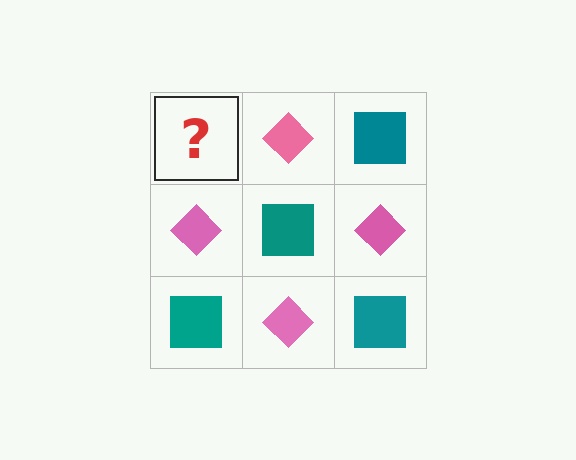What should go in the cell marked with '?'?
The missing cell should contain a teal square.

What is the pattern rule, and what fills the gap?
The rule is that it alternates teal square and pink diamond in a checkerboard pattern. The gap should be filled with a teal square.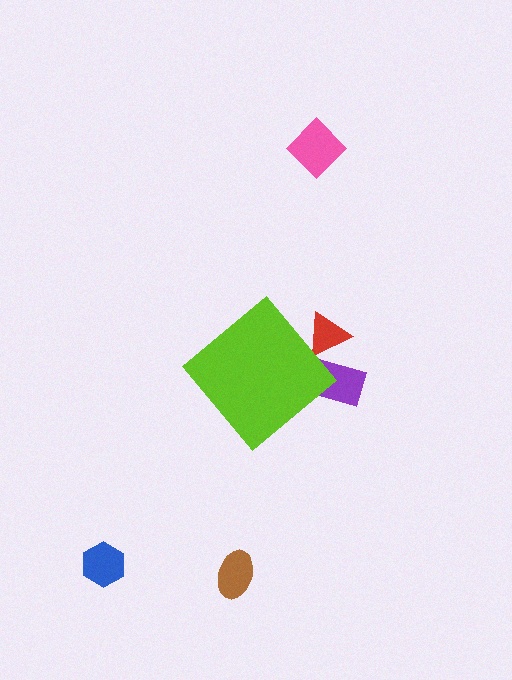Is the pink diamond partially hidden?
No, the pink diamond is fully visible.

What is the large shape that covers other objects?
A lime diamond.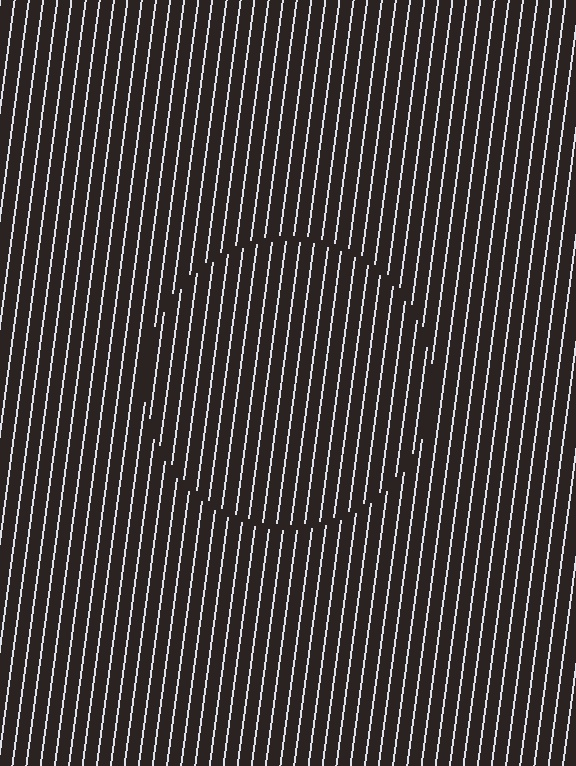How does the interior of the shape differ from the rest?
The interior of the shape contains the same grating, shifted by half a period — the contour is defined by the phase discontinuity where line-ends from the inner and outer gratings abut.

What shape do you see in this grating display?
An illusory circle. The interior of the shape contains the same grating, shifted by half a period — the contour is defined by the phase discontinuity where line-ends from the inner and outer gratings abut.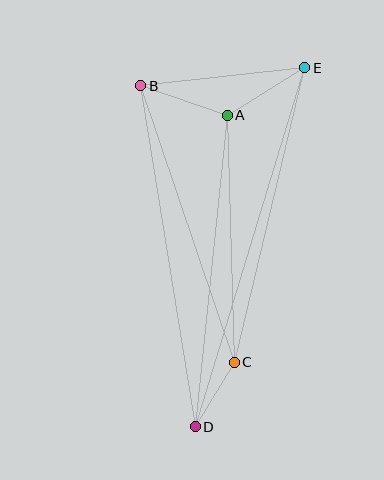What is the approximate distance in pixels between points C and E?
The distance between C and E is approximately 303 pixels.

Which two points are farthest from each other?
Points D and E are farthest from each other.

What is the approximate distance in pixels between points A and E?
The distance between A and E is approximately 91 pixels.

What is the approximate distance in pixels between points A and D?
The distance between A and D is approximately 313 pixels.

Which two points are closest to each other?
Points C and D are closest to each other.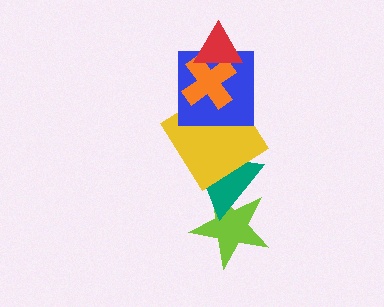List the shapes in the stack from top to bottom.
From top to bottom: the red triangle, the orange cross, the blue square, the yellow diamond, the teal triangle, the lime star.